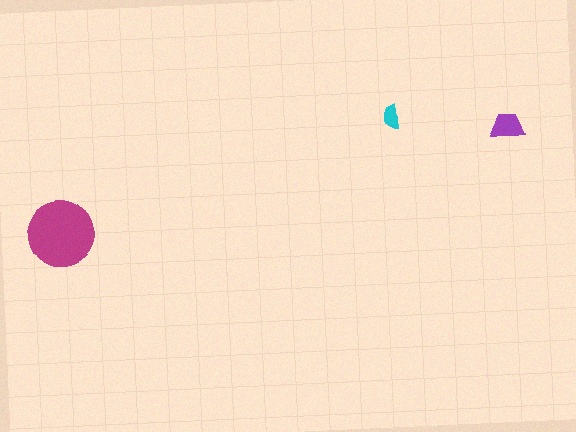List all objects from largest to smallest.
The magenta circle, the purple trapezoid, the cyan semicircle.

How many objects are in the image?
There are 3 objects in the image.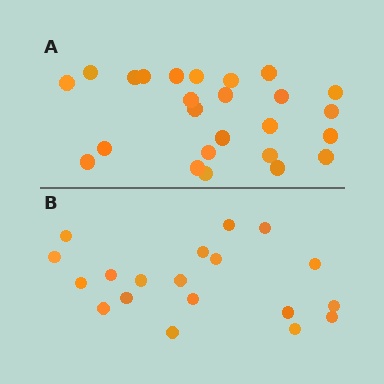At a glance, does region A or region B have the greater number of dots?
Region A (the top region) has more dots.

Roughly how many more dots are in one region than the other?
Region A has about 6 more dots than region B.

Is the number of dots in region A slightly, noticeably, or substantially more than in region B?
Region A has noticeably more, but not dramatically so. The ratio is roughly 1.3 to 1.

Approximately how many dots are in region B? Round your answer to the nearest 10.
About 20 dots. (The exact count is 19, which rounds to 20.)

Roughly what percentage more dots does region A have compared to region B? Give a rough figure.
About 30% more.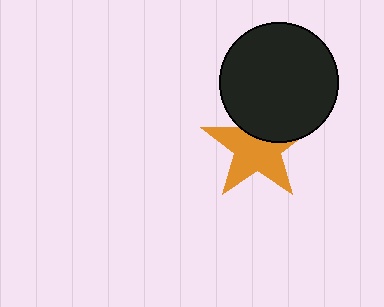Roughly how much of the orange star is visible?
Most of it is visible (roughly 67%).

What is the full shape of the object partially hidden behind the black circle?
The partially hidden object is an orange star.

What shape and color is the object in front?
The object in front is a black circle.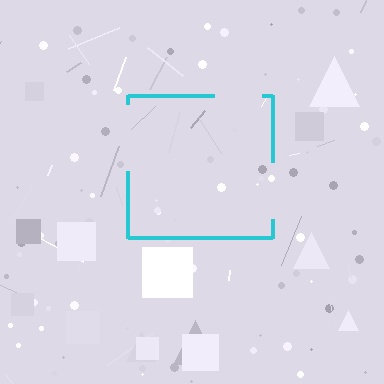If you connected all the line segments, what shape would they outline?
They would outline a square.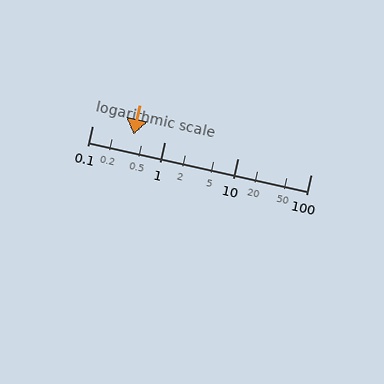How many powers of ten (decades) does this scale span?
The scale spans 3 decades, from 0.1 to 100.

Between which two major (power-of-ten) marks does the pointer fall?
The pointer is between 0.1 and 1.